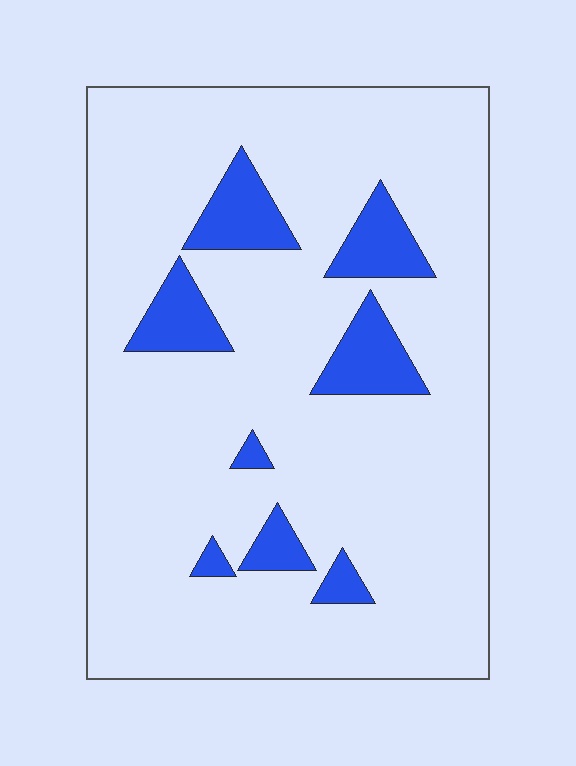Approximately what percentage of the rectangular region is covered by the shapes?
Approximately 15%.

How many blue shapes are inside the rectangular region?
8.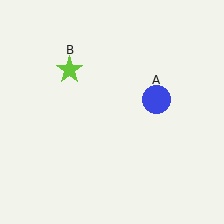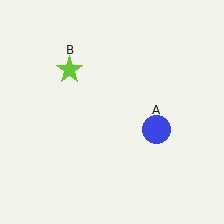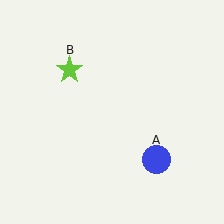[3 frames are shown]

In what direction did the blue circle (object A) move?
The blue circle (object A) moved down.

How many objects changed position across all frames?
1 object changed position: blue circle (object A).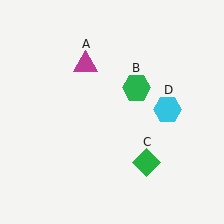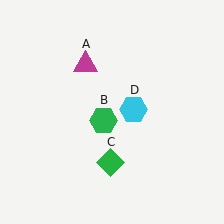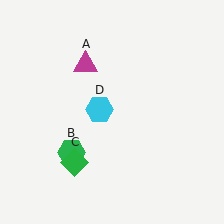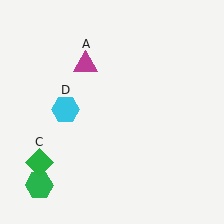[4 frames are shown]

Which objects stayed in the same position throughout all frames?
Magenta triangle (object A) remained stationary.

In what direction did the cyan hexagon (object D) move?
The cyan hexagon (object D) moved left.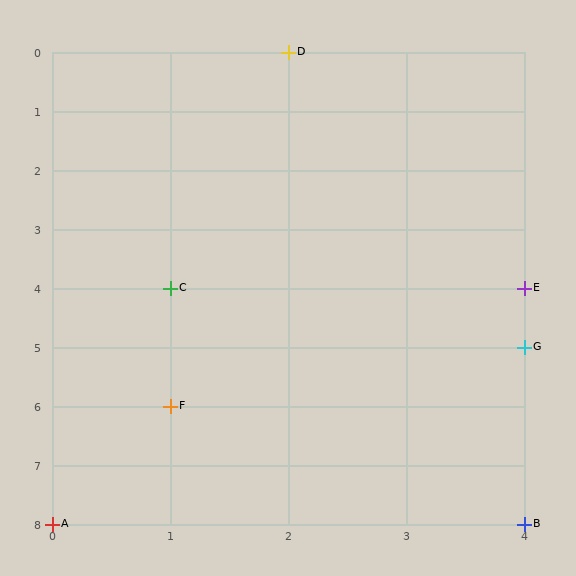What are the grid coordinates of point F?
Point F is at grid coordinates (1, 6).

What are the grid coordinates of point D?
Point D is at grid coordinates (2, 0).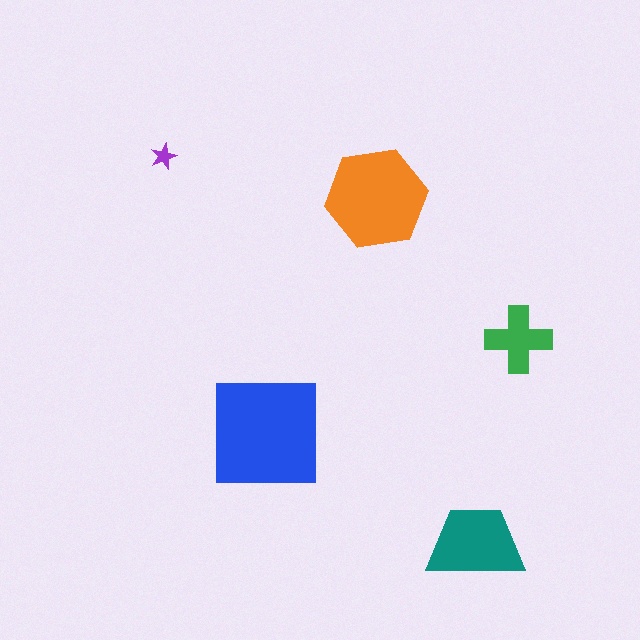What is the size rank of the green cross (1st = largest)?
4th.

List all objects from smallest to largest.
The purple star, the green cross, the teal trapezoid, the orange hexagon, the blue square.